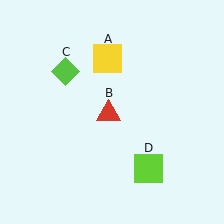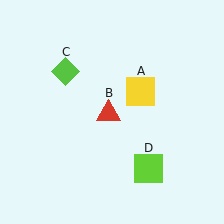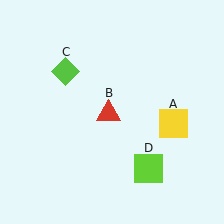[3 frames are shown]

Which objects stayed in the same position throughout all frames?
Red triangle (object B) and lime diamond (object C) and lime square (object D) remained stationary.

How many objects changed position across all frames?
1 object changed position: yellow square (object A).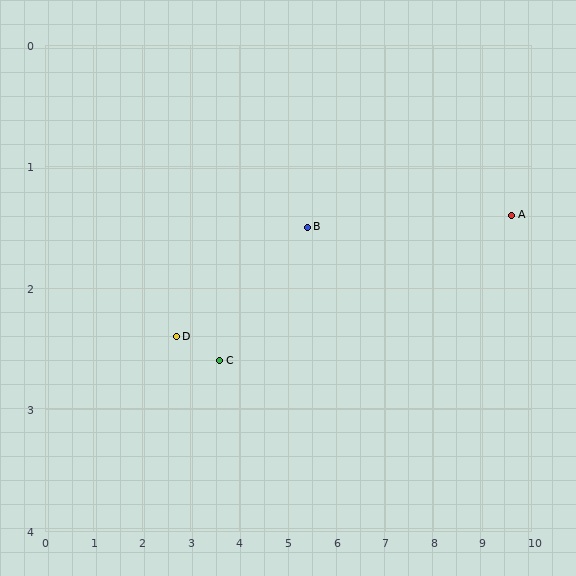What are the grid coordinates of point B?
Point B is at approximately (5.4, 1.5).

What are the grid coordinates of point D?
Point D is at approximately (2.7, 2.4).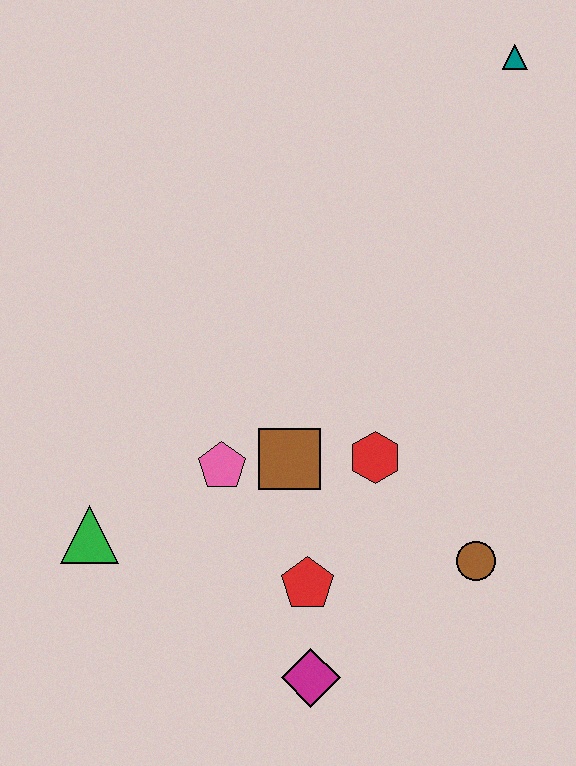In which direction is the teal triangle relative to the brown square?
The teal triangle is above the brown square.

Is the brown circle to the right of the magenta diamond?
Yes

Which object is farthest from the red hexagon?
The teal triangle is farthest from the red hexagon.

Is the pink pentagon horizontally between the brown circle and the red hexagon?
No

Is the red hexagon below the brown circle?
No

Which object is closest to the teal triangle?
The red hexagon is closest to the teal triangle.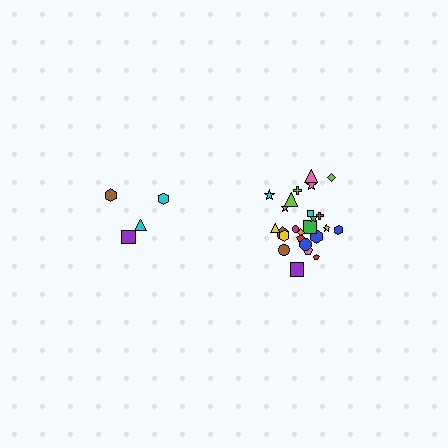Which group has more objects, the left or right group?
The right group.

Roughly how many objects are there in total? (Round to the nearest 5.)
Roughly 30 objects in total.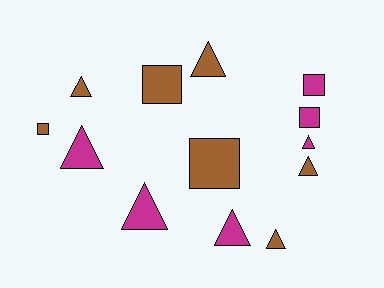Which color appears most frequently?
Brown, with 7 objects.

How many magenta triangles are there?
There are 4 magenta triangles.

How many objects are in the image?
There are 13 objects.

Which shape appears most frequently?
Triangle, with 8 objects.